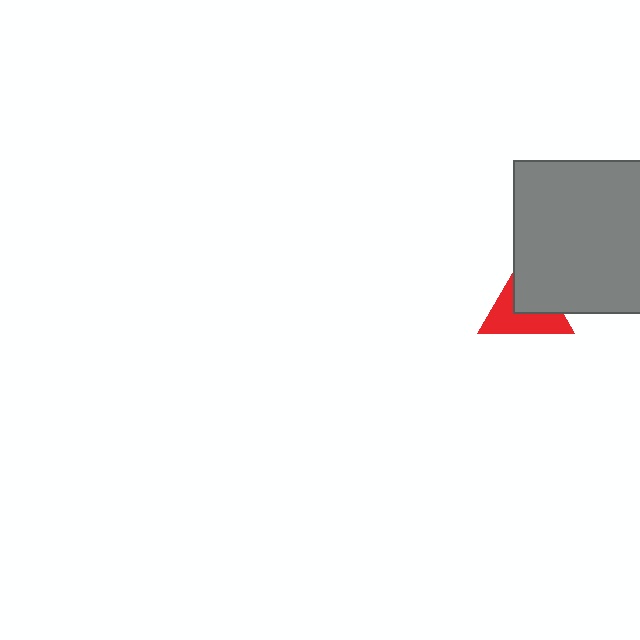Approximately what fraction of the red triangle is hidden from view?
Roughly 46% of the red triangle is hidden behind the gray rectangle.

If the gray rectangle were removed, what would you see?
You would see the complete red triangle.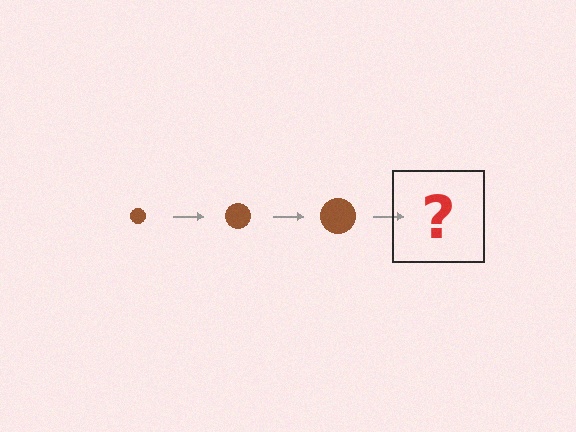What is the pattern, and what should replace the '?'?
The pattern is that the circle gets progressively larger each step. The '?' should be a brown circle, larger than the previous one.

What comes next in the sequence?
The next element should be a brown circle, larger than the previous one.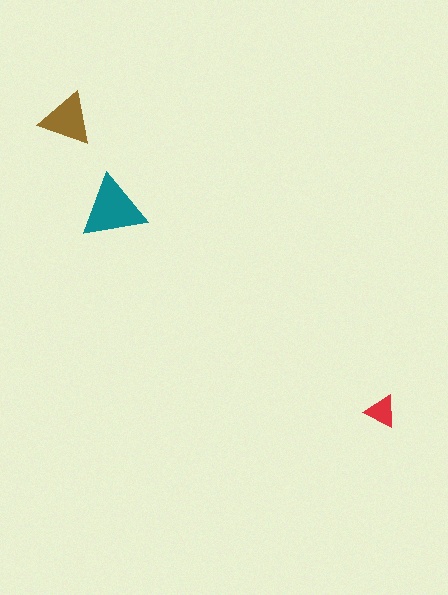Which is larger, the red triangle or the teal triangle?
The teal one.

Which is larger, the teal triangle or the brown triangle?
The teal one.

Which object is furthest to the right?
The red triangle is rightmost.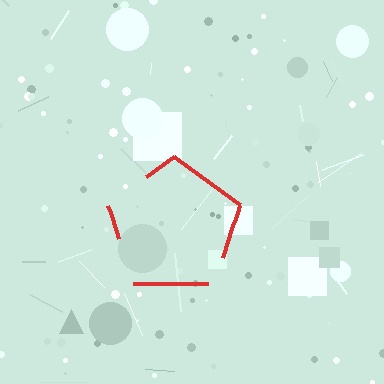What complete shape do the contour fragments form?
The contour fragments form a pentagon.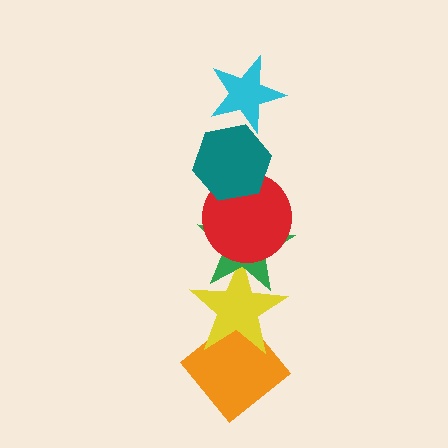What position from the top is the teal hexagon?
The teal hexagon is 2nd from the top.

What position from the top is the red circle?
The red circle is 3rd from the top.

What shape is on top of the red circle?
The teal hexagon is on top of the red circle.